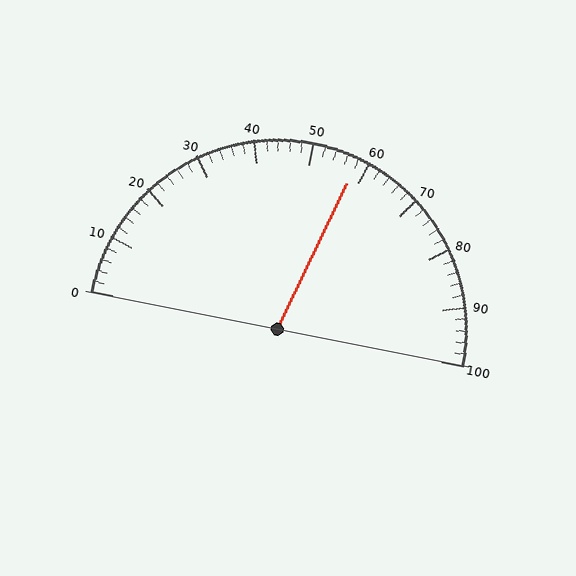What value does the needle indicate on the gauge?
The needle indicates approximately 58.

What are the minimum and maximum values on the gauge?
The gauge ranges from 0 to 100.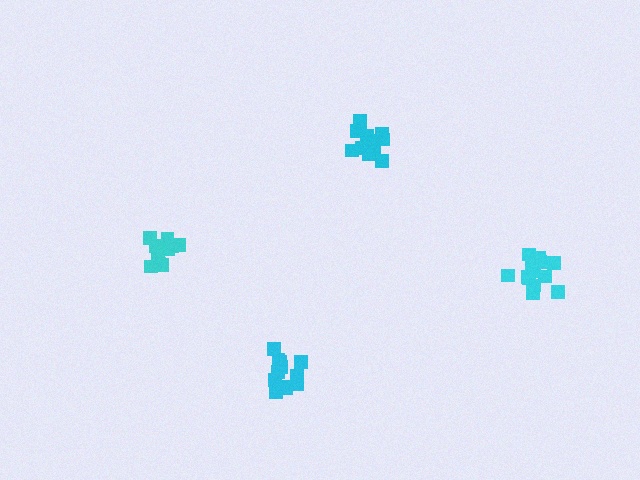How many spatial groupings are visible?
There are 4 spatial groupings.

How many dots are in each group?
Group 1: 11 dots, Group 2: 15 dots, Group 3: 12 dots, Group 4: 13 dots (51 total).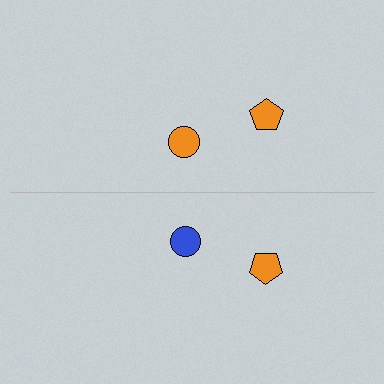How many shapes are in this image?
There are 4 shapes in this image.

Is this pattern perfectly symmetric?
No, the pattern is not perfectly symmetric. The blue circle on the bottom side breaks the symmetry — its mirror counterpart is orange.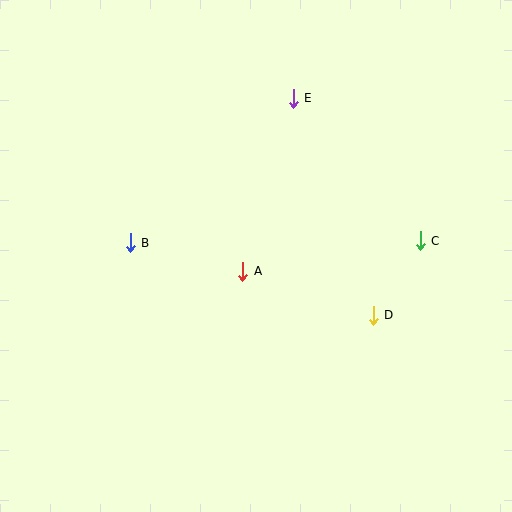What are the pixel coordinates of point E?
Point E is at (293, 98).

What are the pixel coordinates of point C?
Point C is at (420, 241).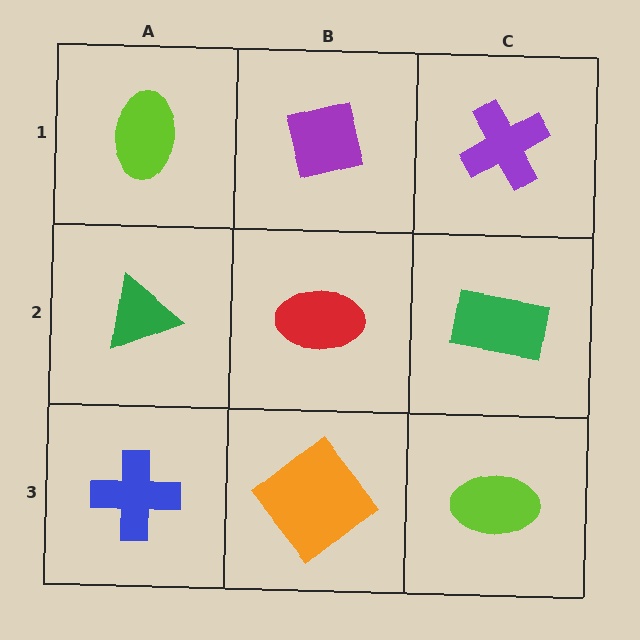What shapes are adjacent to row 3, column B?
A red ellipse (row 2, column B), a blue cross (row 3, column A), a lime ellipse (row 3, column C).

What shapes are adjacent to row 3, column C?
A green rectangle (row 2, column C), an orange diamond (row 3, column B).